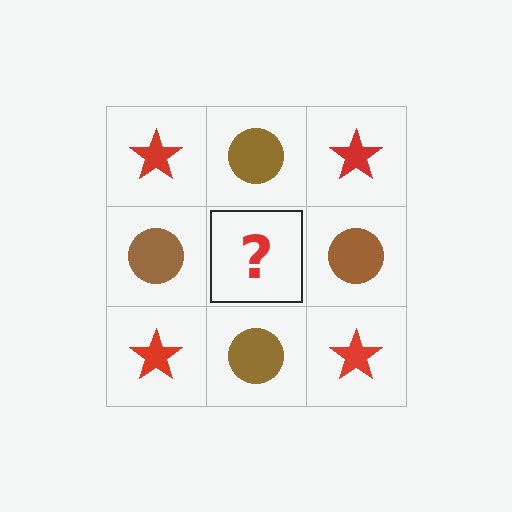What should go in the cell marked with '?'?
The missing cell should contain a red star.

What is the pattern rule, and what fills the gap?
The rule is that it alternates red star and brown circle in a checkerboard pattern. The gap should be filled with a red star.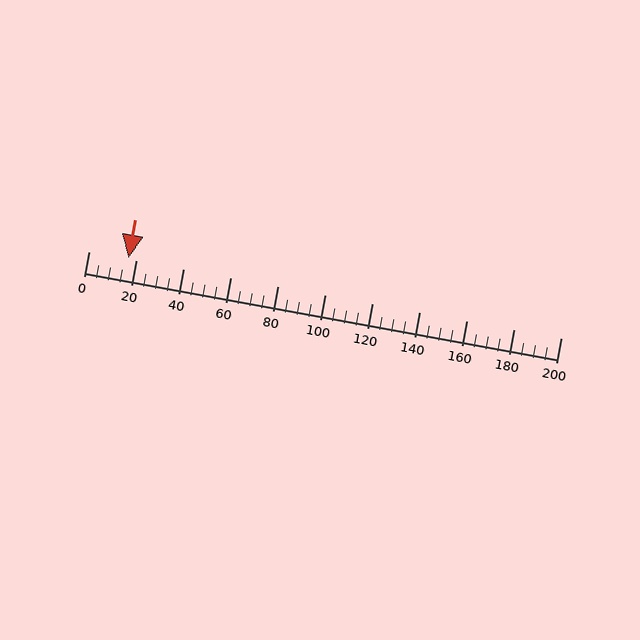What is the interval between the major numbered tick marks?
The major tick marks are spaced 20 units apart.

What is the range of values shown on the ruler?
The ruler shows values from 0 to 200.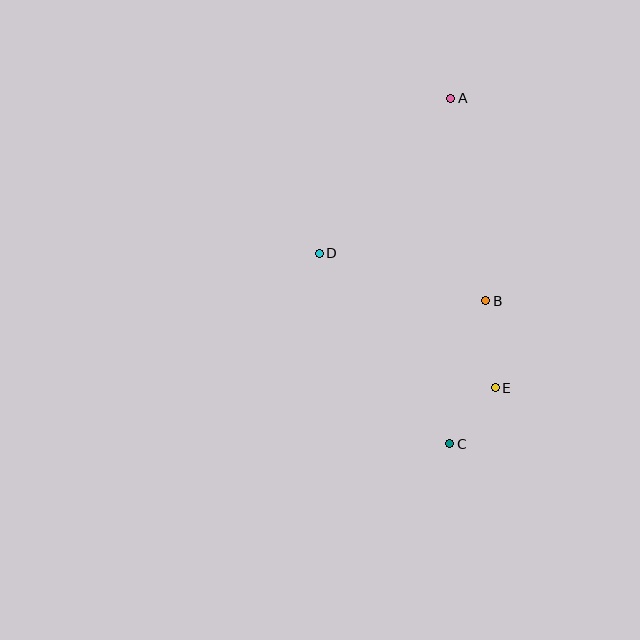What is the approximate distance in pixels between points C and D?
The distance between C and D is approximately 231 pixels.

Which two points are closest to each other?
Points C and E are closest to each other.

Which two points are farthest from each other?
Points A and C are farthest from each other.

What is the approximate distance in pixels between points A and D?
The distance between A and D is approximately 203 pixels.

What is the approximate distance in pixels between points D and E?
The distance between D and E is approximately 222 pixels.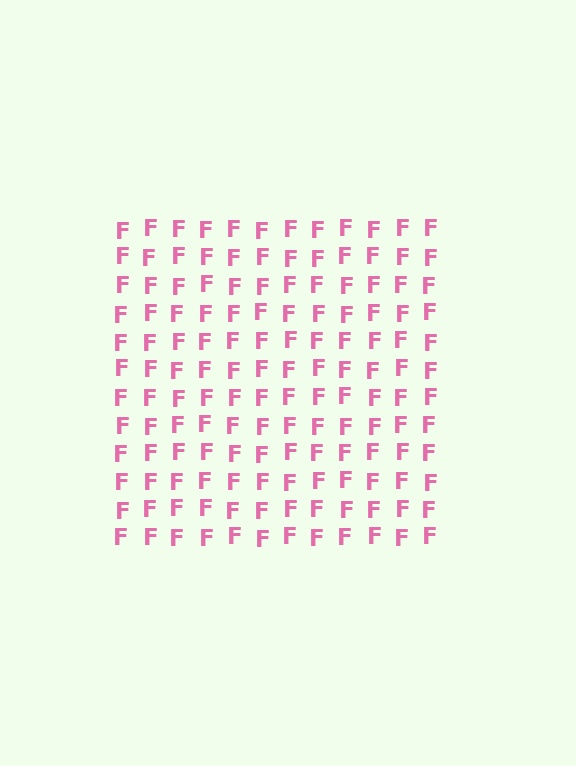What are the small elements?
The small elements are letter F's.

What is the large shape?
The large shape is a square.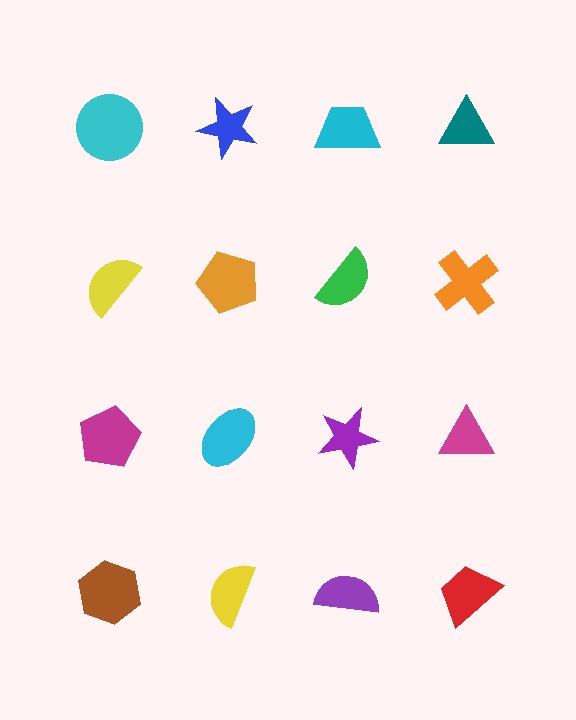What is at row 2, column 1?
A yellow semicircle.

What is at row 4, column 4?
A red trapezoid.